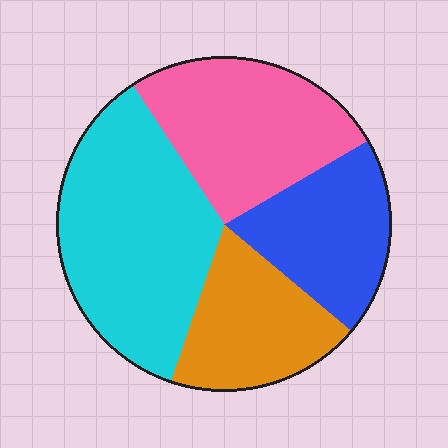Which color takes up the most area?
Cyan, at roughly 35%.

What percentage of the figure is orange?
Orange takes up about one fifth (1/5) of the figure.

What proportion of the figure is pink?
Pink takes up between a quarter and a half of the figure.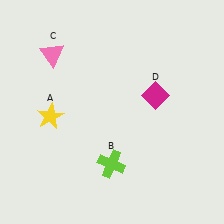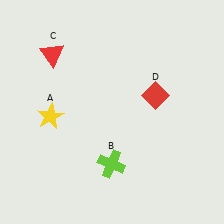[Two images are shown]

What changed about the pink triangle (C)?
In Image 1, C is pink. In Image 2, it changed to red.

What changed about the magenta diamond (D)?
In Image 1, D is magenta. In Image 2, it changed to red.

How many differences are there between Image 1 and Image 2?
There are 2 differences between the two images.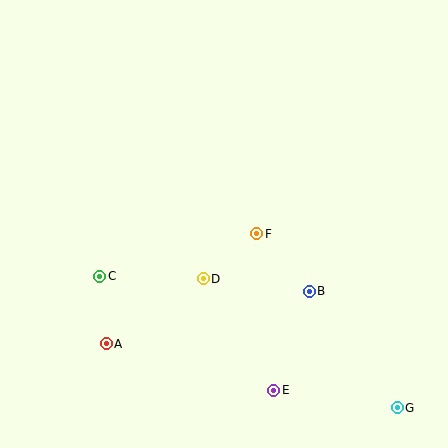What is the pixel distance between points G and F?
The distance between G and F is 224 pixels.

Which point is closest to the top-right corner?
Point F is closest to the top-right corner.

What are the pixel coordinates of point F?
Point F is at (257, 234).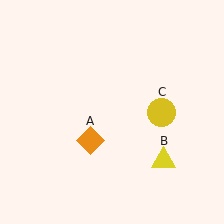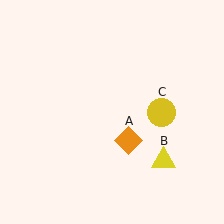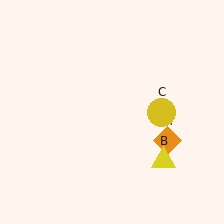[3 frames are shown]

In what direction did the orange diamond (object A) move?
The orange diamond (object A) moved right.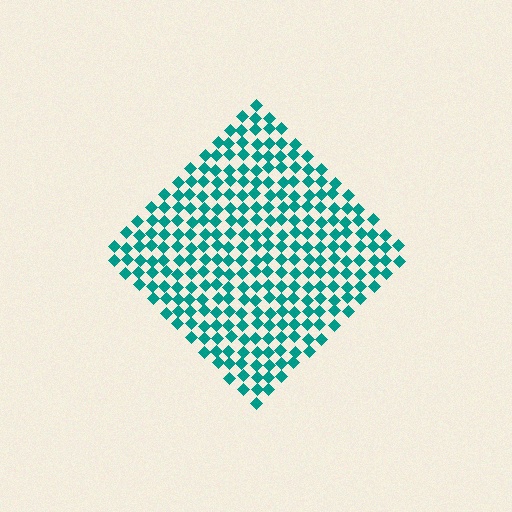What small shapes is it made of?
It is made of small diamonds.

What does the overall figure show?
The overall figure shows a diamond.